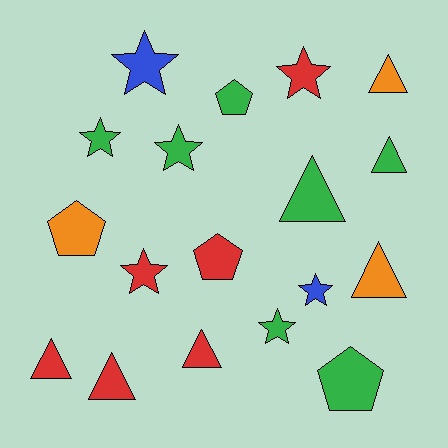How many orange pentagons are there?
There is 1 orange pentagon.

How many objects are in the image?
There are 18 objects.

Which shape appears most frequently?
Star, with 7 objects.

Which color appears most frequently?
Green, with 7 objects.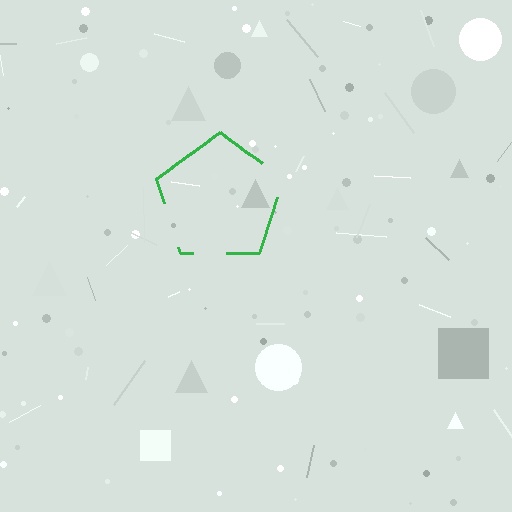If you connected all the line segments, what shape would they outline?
They would outline a pentagon.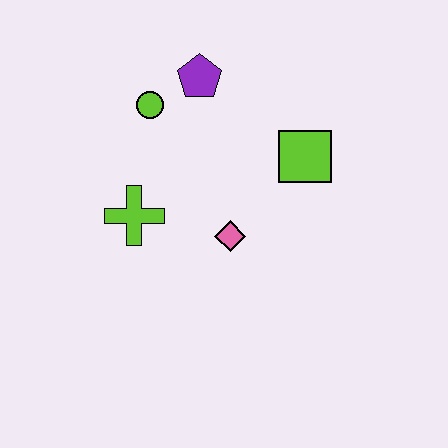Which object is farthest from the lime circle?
The lime square is farthest from the lime circle.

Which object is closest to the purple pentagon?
The lime circle is closest to the purple pentagon.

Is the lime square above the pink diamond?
Yes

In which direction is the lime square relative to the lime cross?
The lime square is to the right of the lime cross.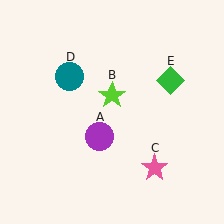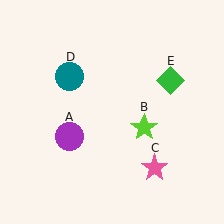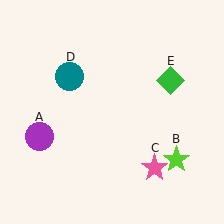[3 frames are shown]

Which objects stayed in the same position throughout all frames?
Pink star (object C) and teal circle (object D) and green diamond (object E) remained stationary.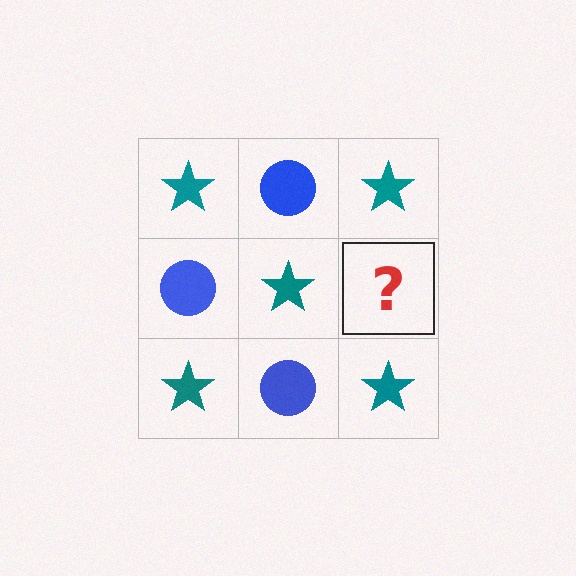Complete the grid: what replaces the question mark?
The question mark should be replaced with a blue circle.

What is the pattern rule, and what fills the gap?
The rule is that it alternates teal star and blue circle in a checkerboard pattern. The gap should be filled with a blue circle.